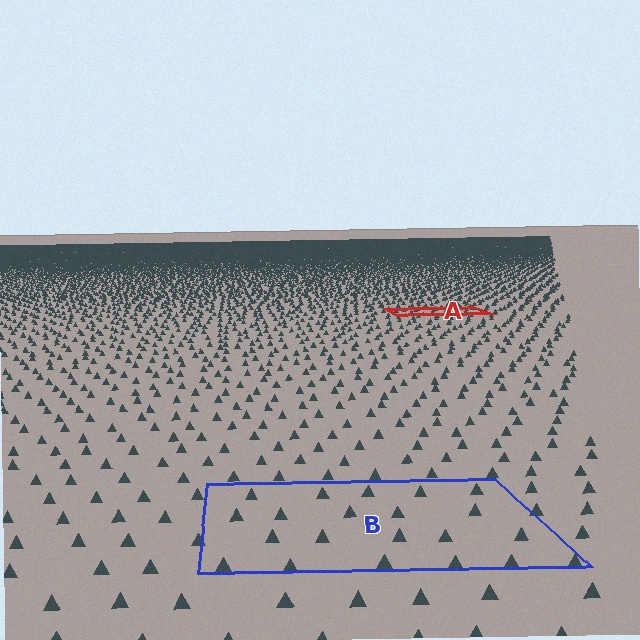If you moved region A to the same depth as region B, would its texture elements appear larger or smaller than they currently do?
They would appear larger. At a closer depth, the same texture elements are projected at a bigger on-screen size.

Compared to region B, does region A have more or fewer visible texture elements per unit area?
Region A has more texture elements per unit area — they are packed more densely because it is farther away.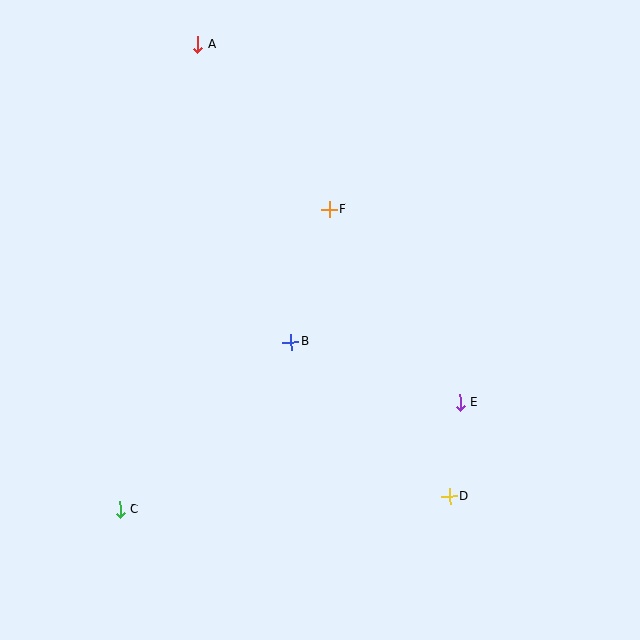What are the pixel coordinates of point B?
Point B is at (291, 342).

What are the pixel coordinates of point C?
Point C is at (120, 509).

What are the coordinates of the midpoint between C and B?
The midpoint between C and B is at (206, 426).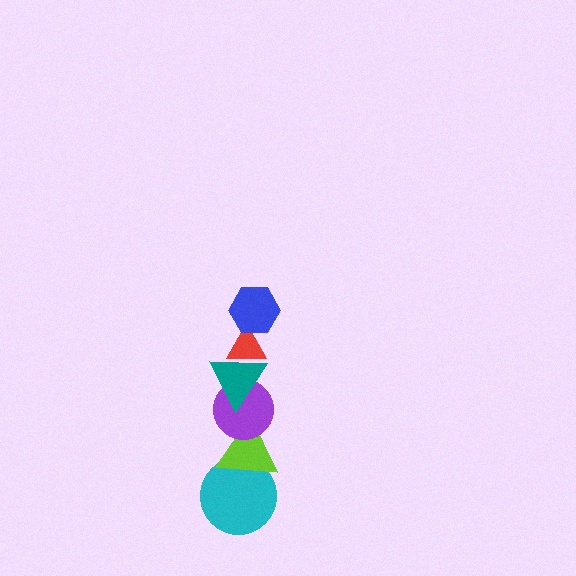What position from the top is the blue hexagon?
The blue hexagon is 1st from the top.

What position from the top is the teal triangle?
The teal triangle is 3rd from the top.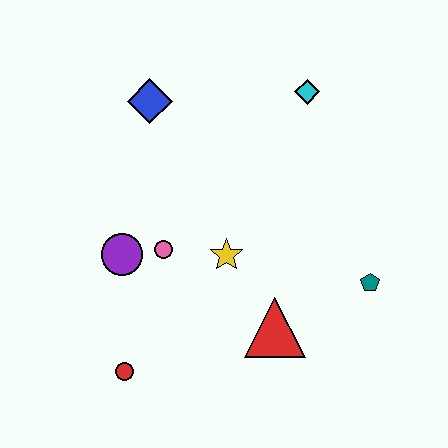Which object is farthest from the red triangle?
The blue diamond is farthest from the red triangle.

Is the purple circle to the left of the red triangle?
Yes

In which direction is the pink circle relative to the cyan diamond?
The pink circle is below the cyan diamond.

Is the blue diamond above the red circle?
Yes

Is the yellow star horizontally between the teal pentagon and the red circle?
Yes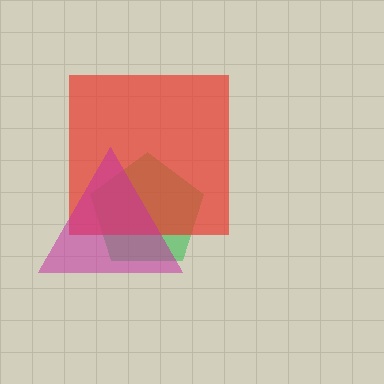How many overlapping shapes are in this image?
There are 3 overlapping shapes in the image.